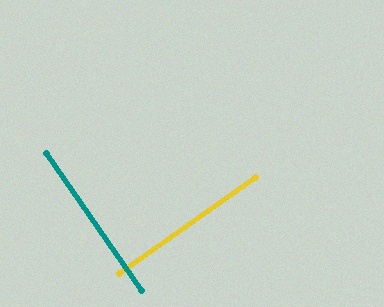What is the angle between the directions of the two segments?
Approximately 90 degrees.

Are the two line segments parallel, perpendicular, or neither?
Perpendicular — they meet at approximately 90°.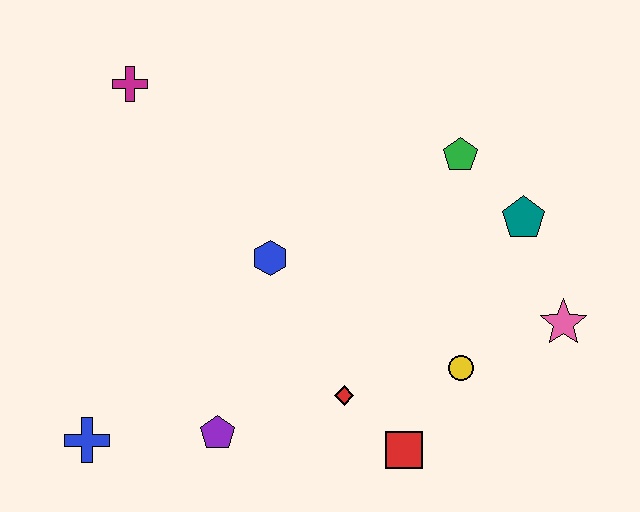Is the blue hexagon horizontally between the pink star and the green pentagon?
No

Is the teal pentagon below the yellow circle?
No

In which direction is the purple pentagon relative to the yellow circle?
The purple pentagon is to the left of the yellow circle.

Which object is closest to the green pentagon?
The teal pentagon is closest to the green pentagon.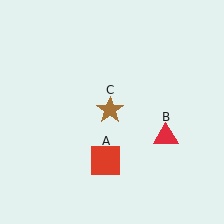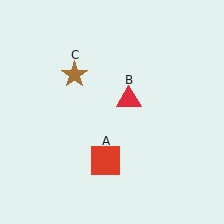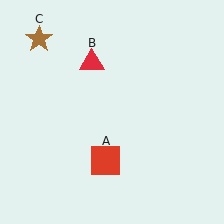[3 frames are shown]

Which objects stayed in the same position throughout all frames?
Red square (object A) remained stationary.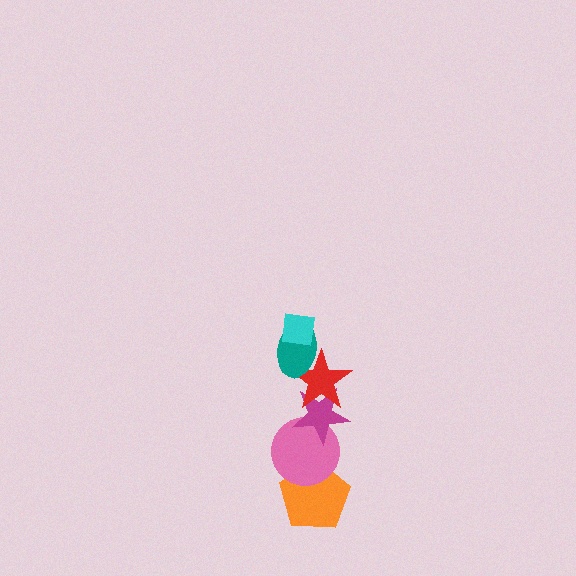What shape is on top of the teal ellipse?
The cyan square is on top of the teal ellipse.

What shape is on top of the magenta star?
The red star is on top of the magenta star.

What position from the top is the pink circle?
The pink circle is 5th from the top.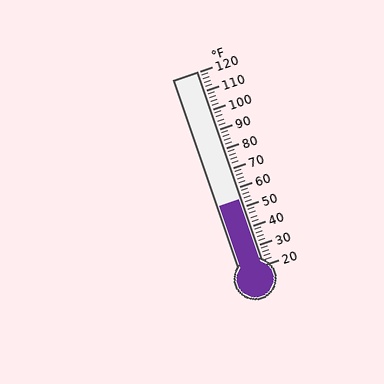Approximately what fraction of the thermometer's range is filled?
The thermometer is filled to approximately 35% of its range.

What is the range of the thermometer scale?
The thermometer scale ranges from 20°F to 120°F.